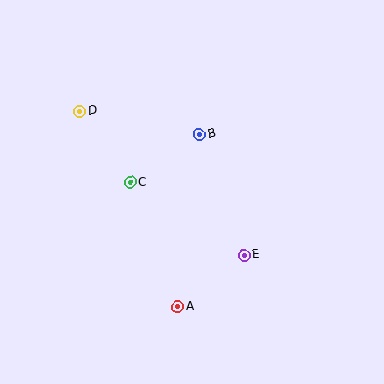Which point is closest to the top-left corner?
Point D is closest to the top-left corner.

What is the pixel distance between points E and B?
The distance between E and B is 129 pixels.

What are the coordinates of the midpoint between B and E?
The midpoint between B and E is at (222, 195).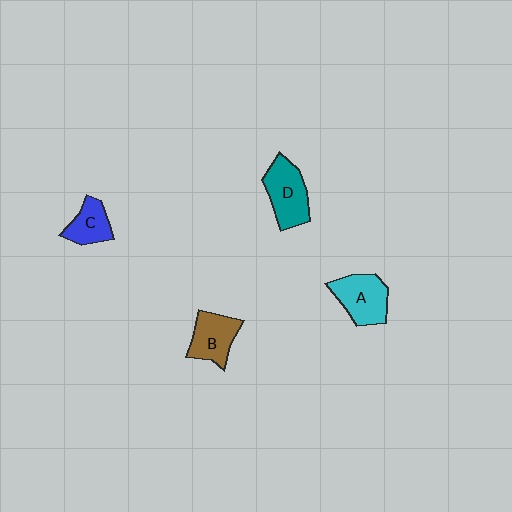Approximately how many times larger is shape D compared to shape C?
Approximately 1.5 times.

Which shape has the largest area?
Shape D (teal).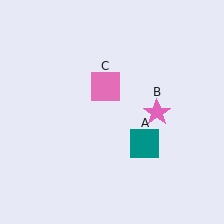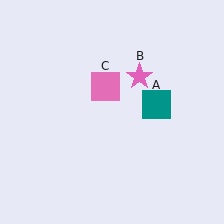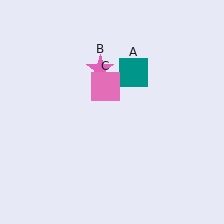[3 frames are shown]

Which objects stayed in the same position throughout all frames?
Pink square (object C) remained stationary.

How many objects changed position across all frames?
2 objects changed position: teal square (object A), pink star (object B).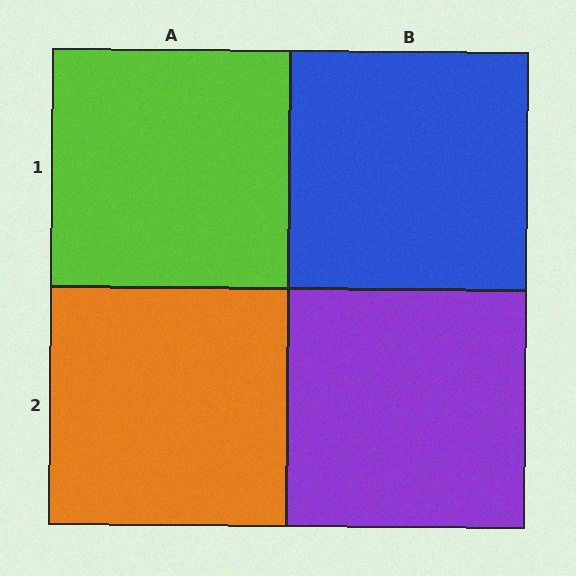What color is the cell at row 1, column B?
Blue.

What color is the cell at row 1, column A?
Lime.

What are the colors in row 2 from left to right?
Orange, purple.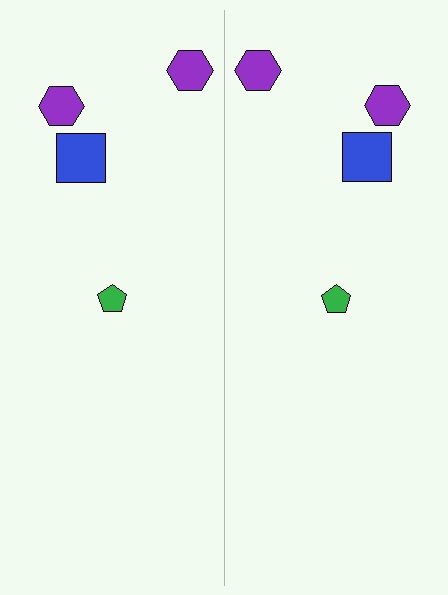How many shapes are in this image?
There are 8 shapes in this image.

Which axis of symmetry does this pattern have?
The pattern has a vertical axis of symmetry running through the center of the image.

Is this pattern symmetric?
Yes, this pattern has bilateral (reflection) symmetry.